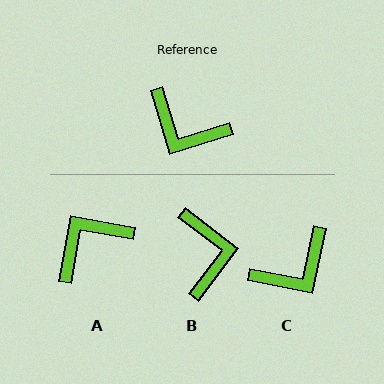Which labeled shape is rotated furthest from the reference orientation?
B, about 126 degrees away.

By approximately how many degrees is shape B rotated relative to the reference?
Approximately 126 degrees counter-clockwise.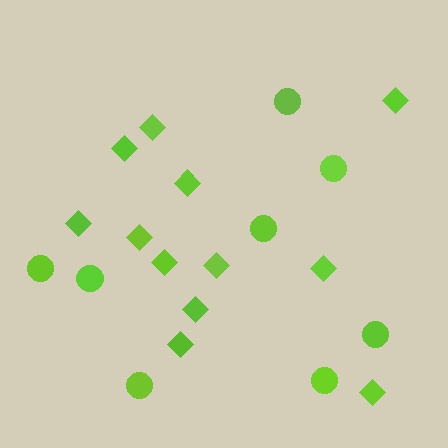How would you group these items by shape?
There are 2 groups: one group of circles (8) and one group of diamonds (12).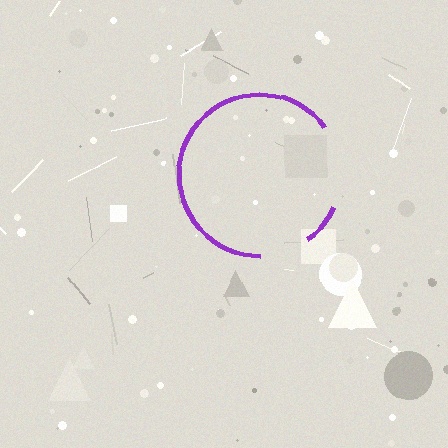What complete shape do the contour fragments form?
The contour fragments form a circle.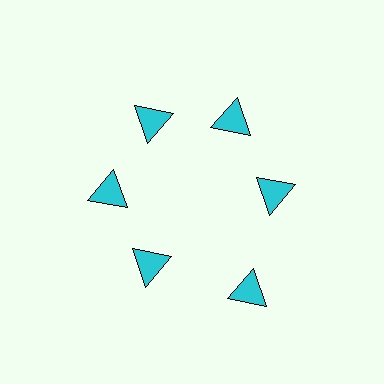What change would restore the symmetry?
The symmetry would be restored by moving it inward, back onto the ring so that all 6 triangles sit at equal angles and equal distance from the center.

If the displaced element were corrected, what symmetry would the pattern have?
It would have 6-fold rotational symmetry — the pattern would map onto itself every 60 degrees.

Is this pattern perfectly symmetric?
No. The 6 cyan triangles are arranged in a ring, but one element near the 5 o'clock position is pushed outward from the center, breaking the 6-fold rotational symmetry.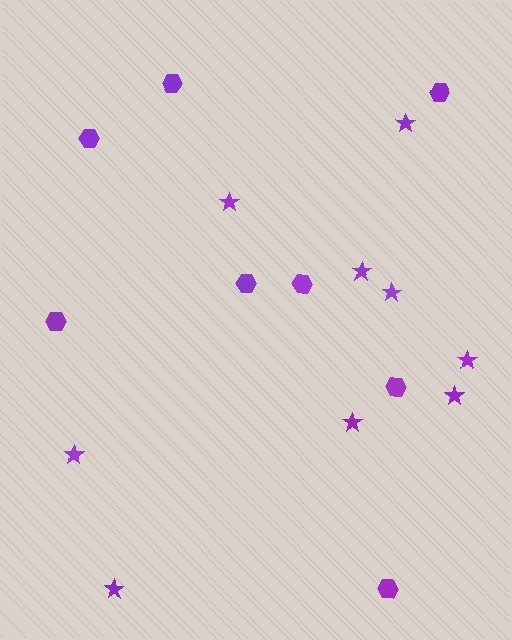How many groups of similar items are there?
There are 2 groups: one group of stars (9) and one group of hexagons (8).